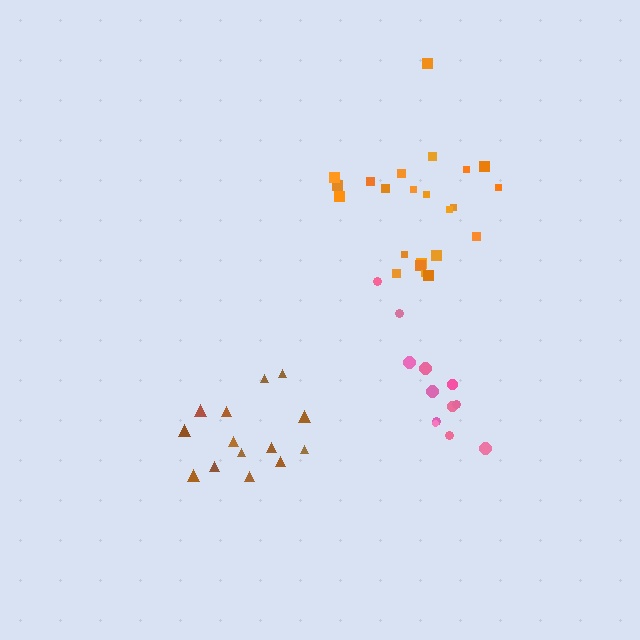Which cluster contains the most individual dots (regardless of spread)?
Orange (23).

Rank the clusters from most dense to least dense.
brown, orange, pink.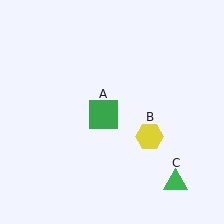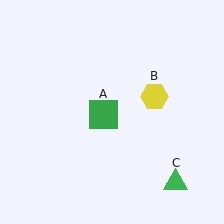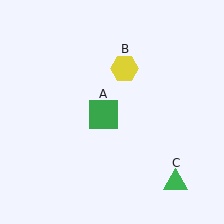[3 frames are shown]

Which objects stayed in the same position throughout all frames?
Green square (object A) and green triangle (object C) remained stationary.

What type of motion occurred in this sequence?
The yellow hexagon (object B) rotated counterclockwise around the center of the scene.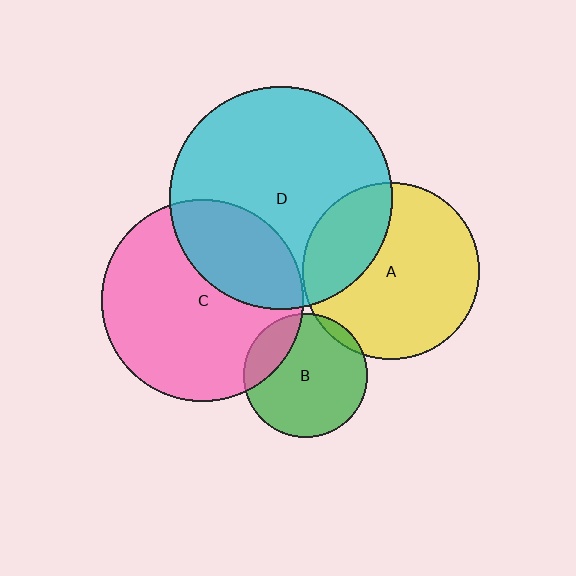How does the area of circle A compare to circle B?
Approximately 2.0 times.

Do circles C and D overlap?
Yes.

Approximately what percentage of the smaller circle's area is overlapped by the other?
Approximately 30%.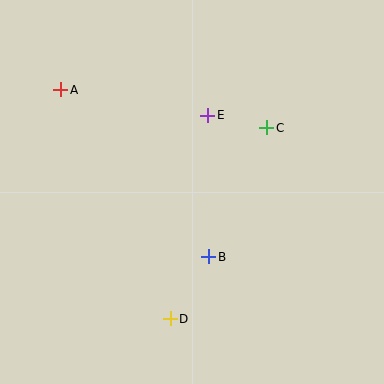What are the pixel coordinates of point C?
Point C is at (266, 128).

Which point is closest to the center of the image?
Point B at (209, 257) is closest to the center.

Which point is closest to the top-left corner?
Point A is closest to the top-left corner.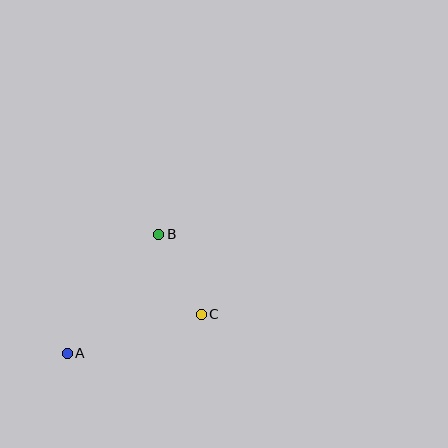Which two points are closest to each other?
Points B and C are closest to each other.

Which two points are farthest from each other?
Points A and B are farthest from each other.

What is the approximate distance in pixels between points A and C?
The distance between A and C is approximately 140 pixels.